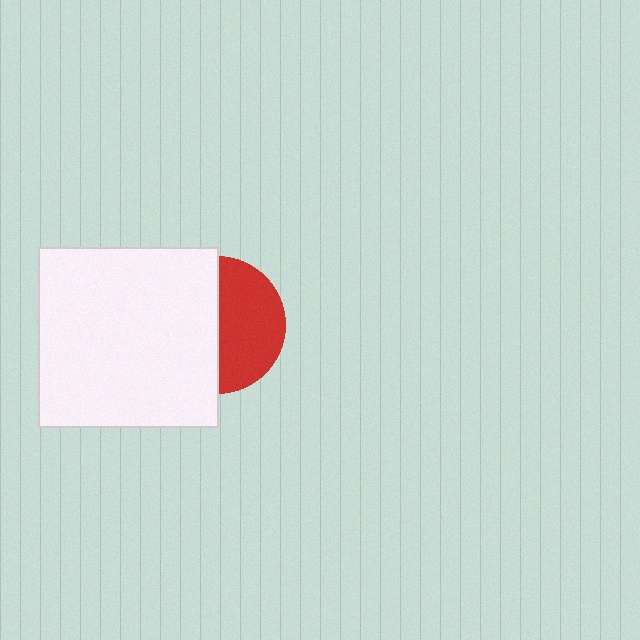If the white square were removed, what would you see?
You would see the complete red circle.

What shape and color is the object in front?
The object in front is a white square.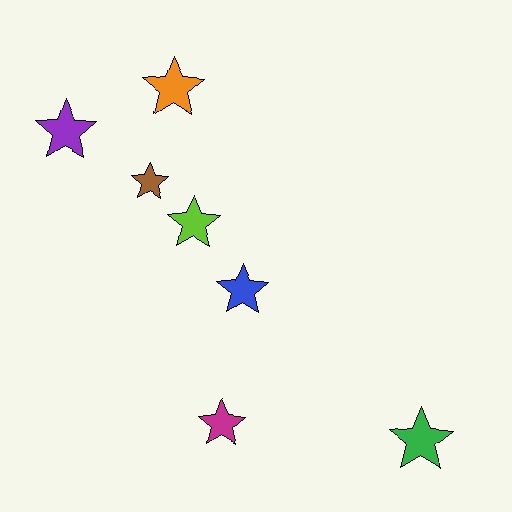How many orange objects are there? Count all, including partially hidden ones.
There is 1 orange object.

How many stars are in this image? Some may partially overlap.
There are 7 stars.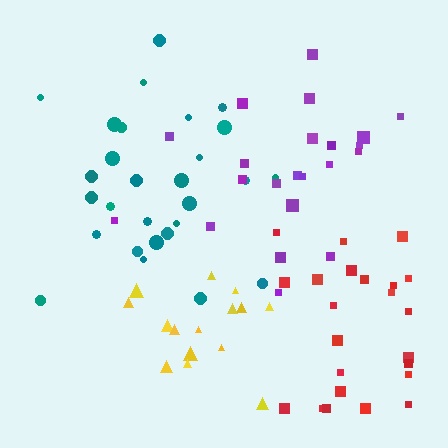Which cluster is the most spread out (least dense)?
Red.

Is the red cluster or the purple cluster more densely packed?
Purple.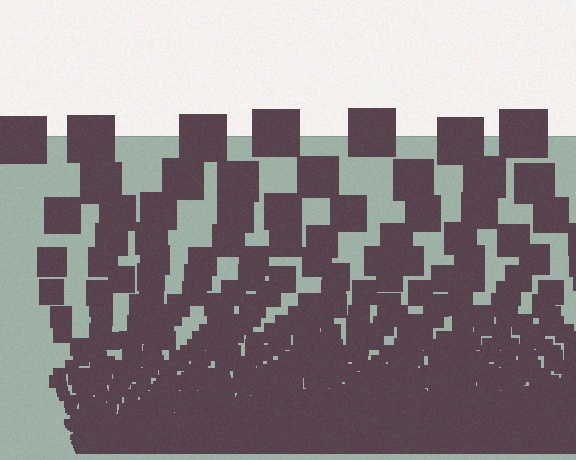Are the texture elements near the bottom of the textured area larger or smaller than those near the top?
Smaller. The gradient is inverted — elements near the bottom are smaller and denser.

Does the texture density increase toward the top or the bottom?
Density increases toward the bottom.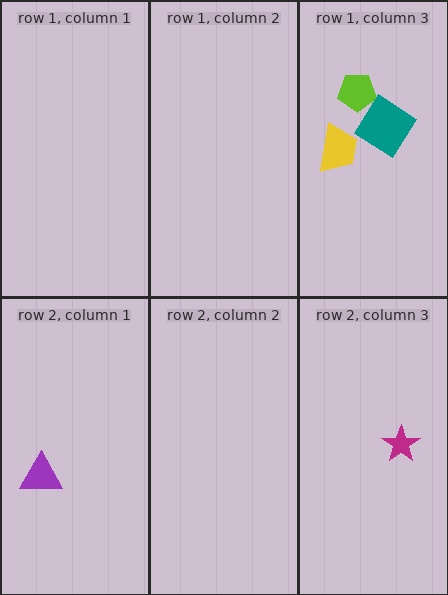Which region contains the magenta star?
The row 2, column 3 region.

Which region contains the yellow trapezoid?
The row 1, column 3 region.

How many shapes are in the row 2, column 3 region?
1.